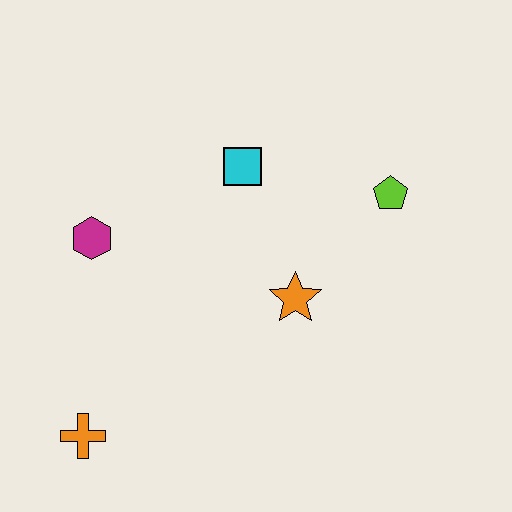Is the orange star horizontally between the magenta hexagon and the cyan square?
No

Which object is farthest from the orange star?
The orange cross is farthest from the orange star.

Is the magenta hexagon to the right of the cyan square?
No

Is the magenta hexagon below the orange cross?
No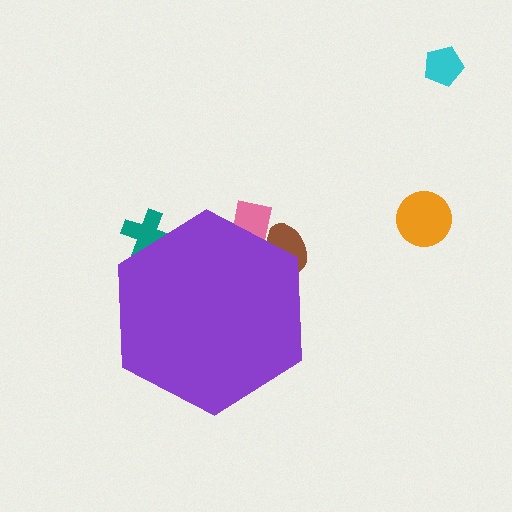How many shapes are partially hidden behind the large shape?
3 shapes are partially hidden.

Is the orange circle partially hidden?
No, the orange circle is fully visible.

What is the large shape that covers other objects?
A purple hexagon.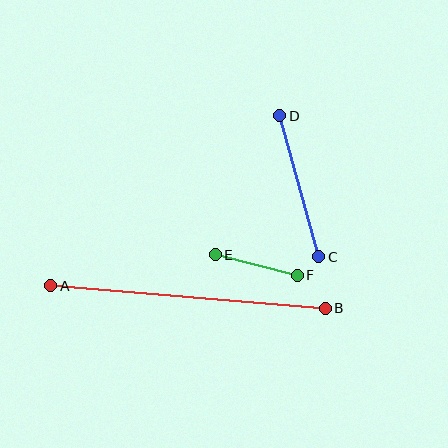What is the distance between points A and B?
The distance is approximately 275 pixels.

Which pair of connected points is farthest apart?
Points A and B are farthest apart.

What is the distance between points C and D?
The distance is approximately 146 pixels.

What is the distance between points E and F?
The distance is approximately 84 pixels.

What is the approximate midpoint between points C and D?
The midpoint is at approximately (299, 186) pixels.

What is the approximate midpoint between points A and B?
The midpoint is at approximately (188, 297) pixels.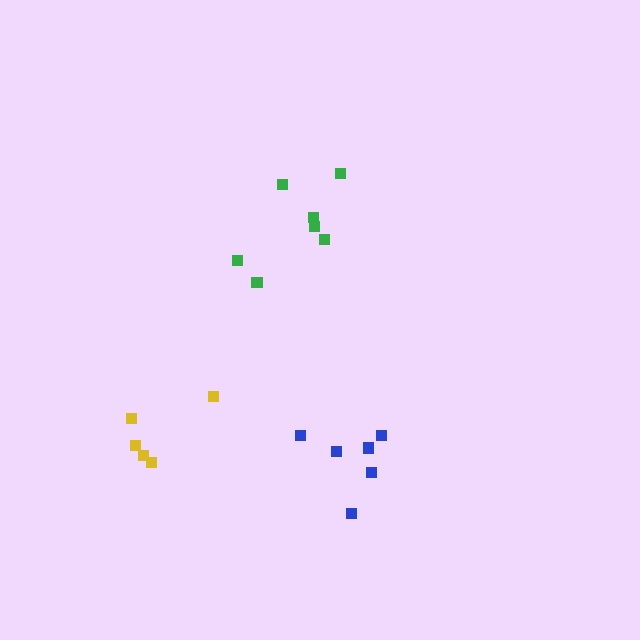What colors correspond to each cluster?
The clusters are colored: green, blue, yellow.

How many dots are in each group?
Group 1: 7 dots, Group 2: 7 dots, Group 3: 5 dots (19 total).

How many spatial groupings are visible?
There are 3 spatial groupings.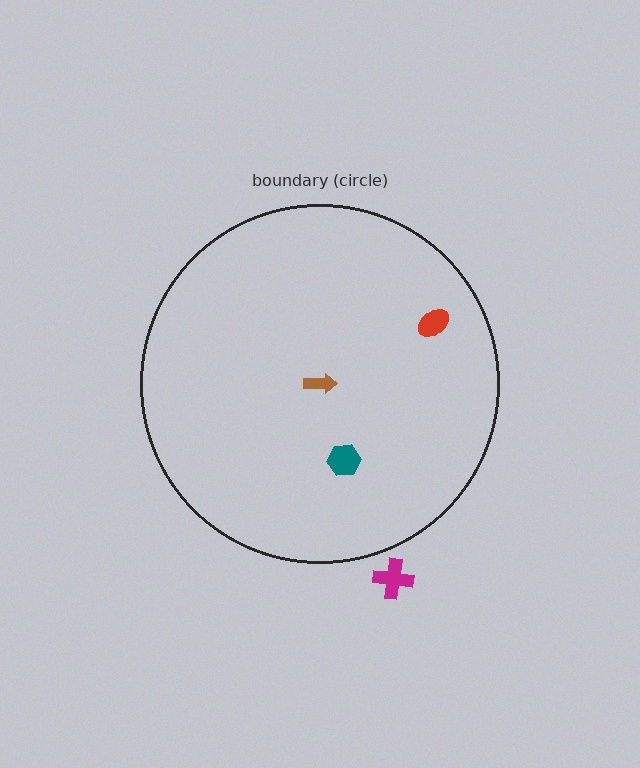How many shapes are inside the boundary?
3 inside, 1 outside.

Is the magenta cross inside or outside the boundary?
Outside.